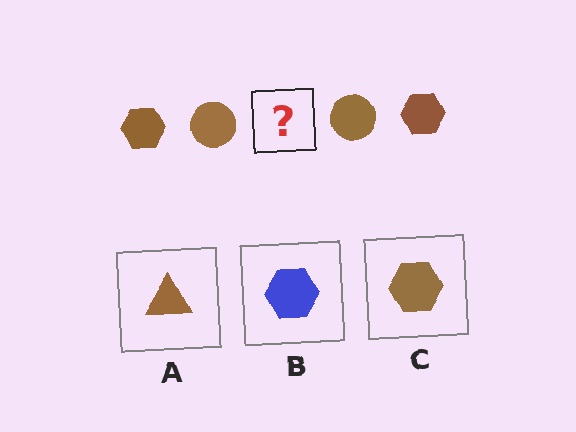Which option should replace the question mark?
Option C.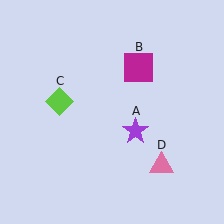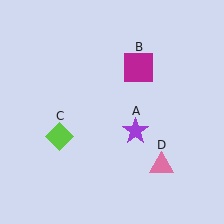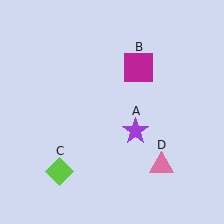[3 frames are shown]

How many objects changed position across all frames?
1 object changed position: lime diamond (object C).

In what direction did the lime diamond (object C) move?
The lime diamond (object C) moved down.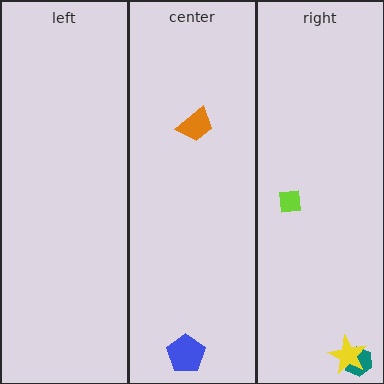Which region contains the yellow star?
The right region.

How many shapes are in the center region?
2.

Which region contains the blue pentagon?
The center region.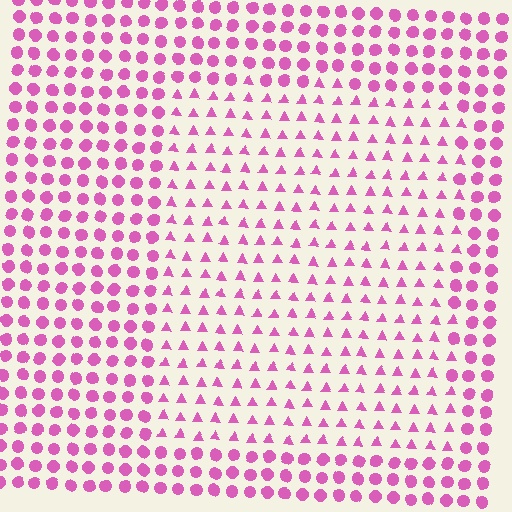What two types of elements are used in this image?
The image uses triangles inside the rectangle region and circles outside it.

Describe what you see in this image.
The image is filled with small pink elements arranged in a uniform grid. A rectangle-shaped region contains triangles, while the surrounding area contains circles. The boundary is defined purely by the change in element shape.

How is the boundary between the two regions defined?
The boundary is defined by a change in element shape: triangles inside vs. circles outside. All elements share the same color and spacing.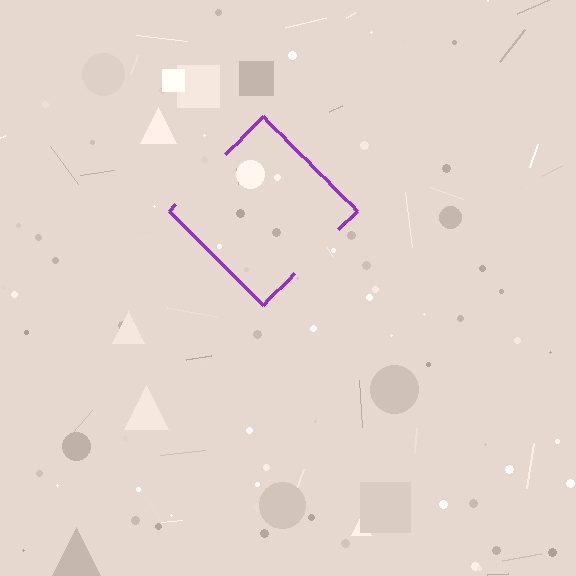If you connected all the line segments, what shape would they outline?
They would outline a diamond.